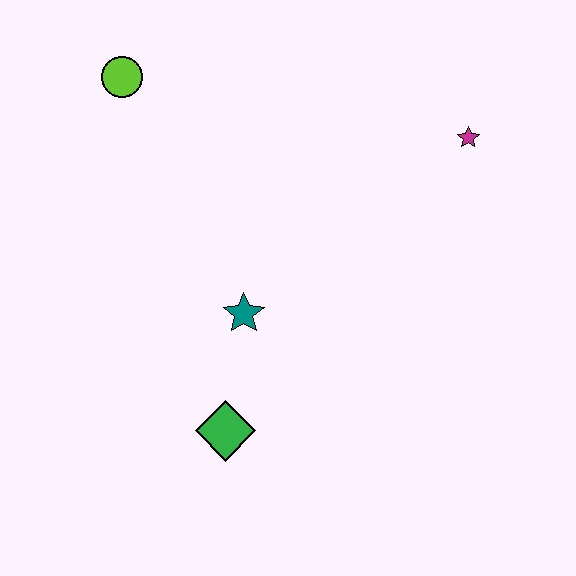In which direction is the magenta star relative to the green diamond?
The magenta star is above the green diamond.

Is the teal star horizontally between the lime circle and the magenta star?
Yes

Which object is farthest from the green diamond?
The magenta star is farthest from the green diamond.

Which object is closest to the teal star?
The green diamond is closest to the teal star.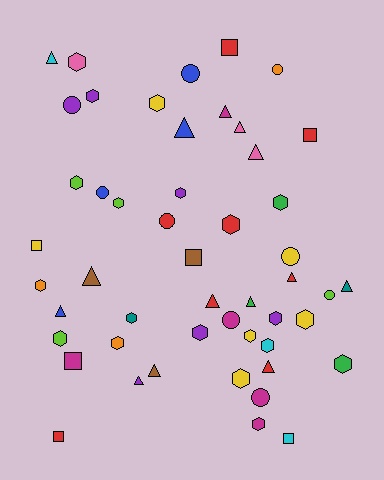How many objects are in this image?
There are 50 objects.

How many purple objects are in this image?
There are 6 purple objects.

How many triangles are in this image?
There are 14 triangles.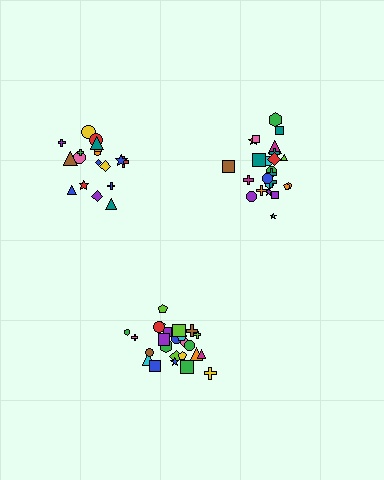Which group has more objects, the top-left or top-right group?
The top-right group.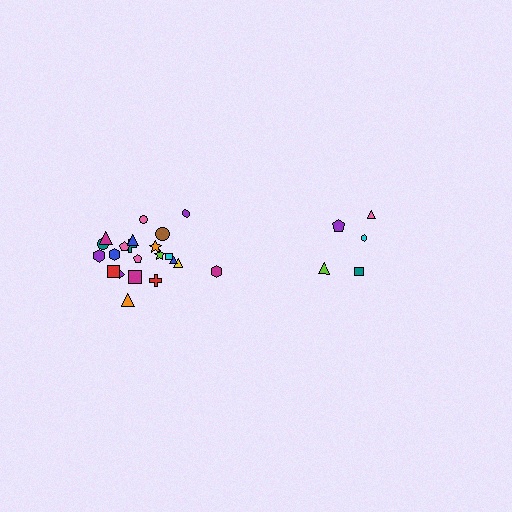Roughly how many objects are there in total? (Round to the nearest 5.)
Roughly 25 objects in total.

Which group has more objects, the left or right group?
The left group.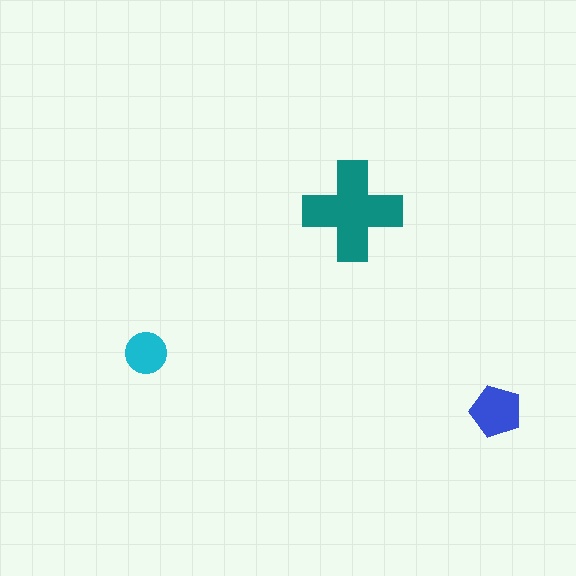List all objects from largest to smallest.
The teal cross, the blue pentagon, the cyan circle.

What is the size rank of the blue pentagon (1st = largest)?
2nd.